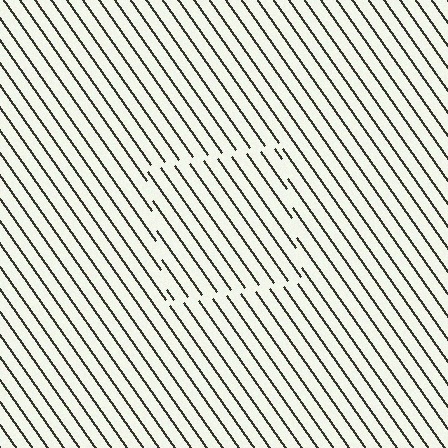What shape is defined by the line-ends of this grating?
An illusory square. The interior of the shape contains the same grating, shifted by half a period — the contour is defined by the phase discontinuity where line-ends from the inner and outer gratings abut.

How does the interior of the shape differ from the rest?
The interior of the shape contains the same grating, shifted by half a period — the contour is defined by the phase discontinuity where line-ends from the inner and outer gratings abut.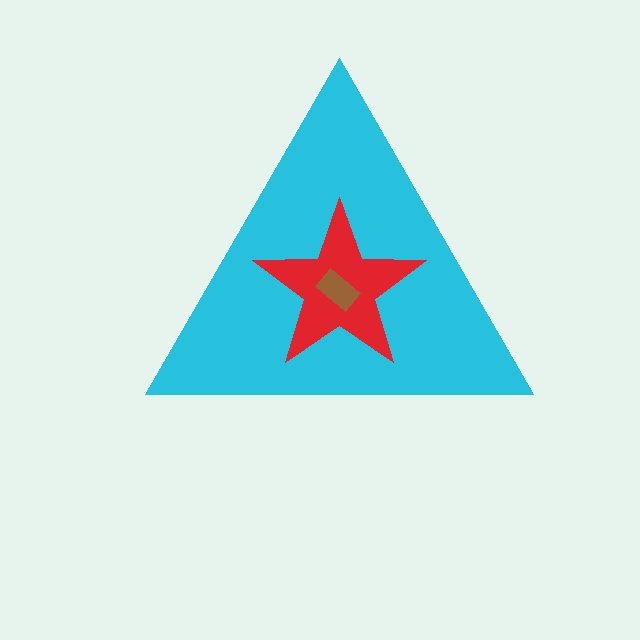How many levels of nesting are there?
3.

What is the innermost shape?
The brown rectangle.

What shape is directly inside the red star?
The brown rectangle.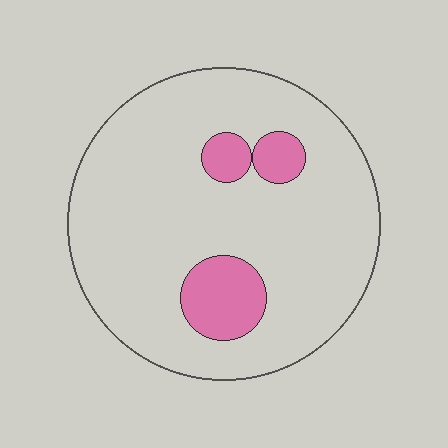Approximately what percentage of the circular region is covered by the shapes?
Approximately 15%.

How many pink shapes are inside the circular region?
3.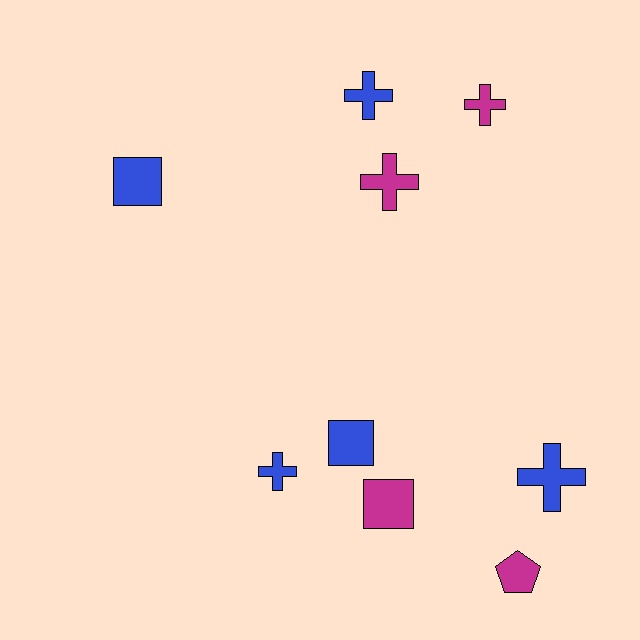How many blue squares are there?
There are 2 blue squares.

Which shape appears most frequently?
Cross, with 5 objects.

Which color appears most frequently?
Blue, with 5 objects.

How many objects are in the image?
There are 9 objects.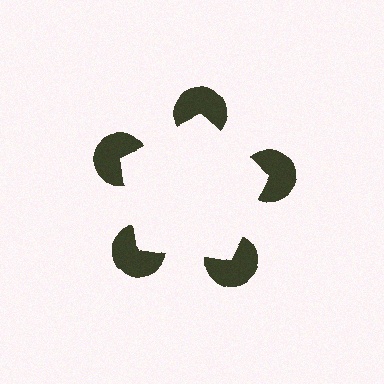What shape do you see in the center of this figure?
An illusory pentagon — its edges are inferred from the aligned wedge cuts in the pac-man discs, not physically drawn.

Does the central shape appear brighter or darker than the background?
It typically appears slightly brighter than the background, even though no actual brightness change is drawn.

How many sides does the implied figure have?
5 sides.